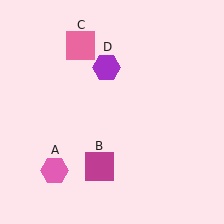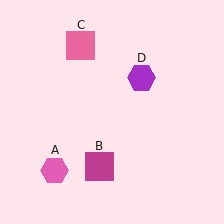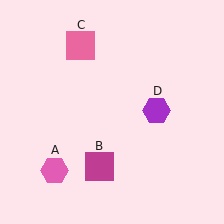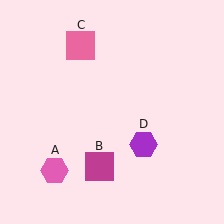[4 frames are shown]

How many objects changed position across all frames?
1 object changed position: purple hexagon (object D).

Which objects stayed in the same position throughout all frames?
Pink hexagon (object A) and magenta square (object B) and pink square (object C) remained stationary.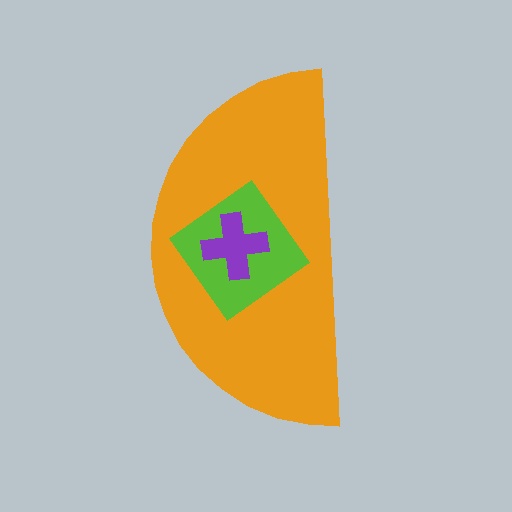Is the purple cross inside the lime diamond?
Yes.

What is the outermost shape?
The orange semicircle.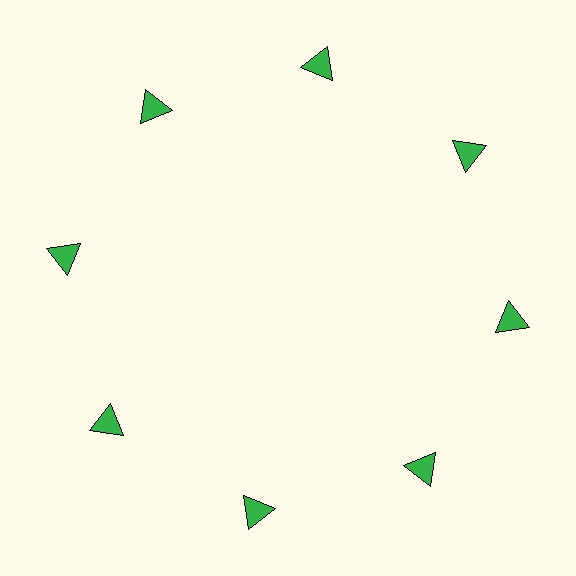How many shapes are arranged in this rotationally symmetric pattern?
There are 8 shapes, arranged in 8 groups of 1.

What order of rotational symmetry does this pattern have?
This pattern has 8-fold rotational symmetry.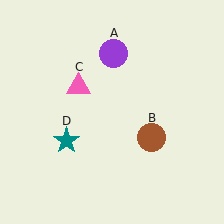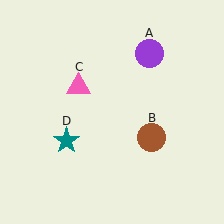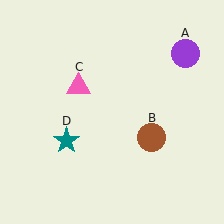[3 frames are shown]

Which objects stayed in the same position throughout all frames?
Brown circle (object B) and pink triangle (object C) and teal star (object D) remained stationary.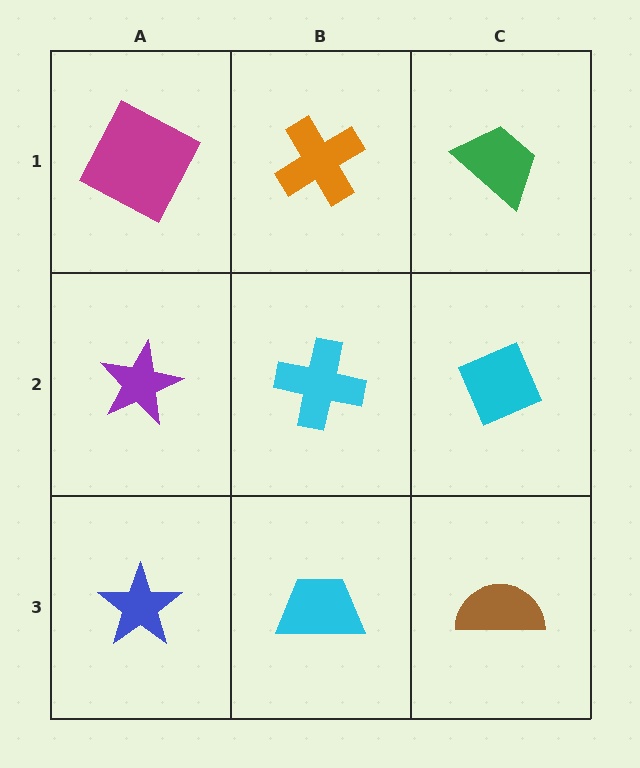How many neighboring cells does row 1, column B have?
3.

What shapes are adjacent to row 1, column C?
A cyan diamond (row 2, column C), an orange cross (row 1, column B).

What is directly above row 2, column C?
A green trapezoid.